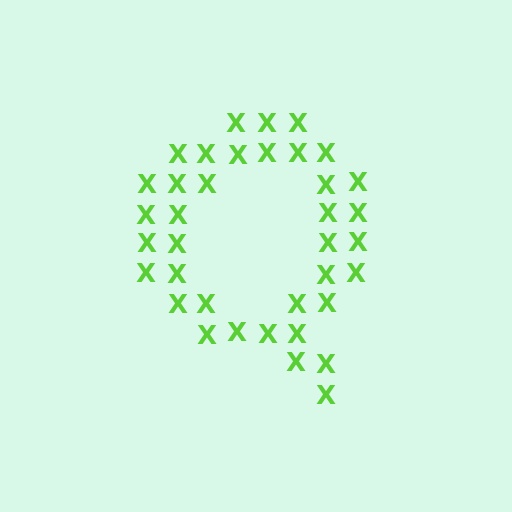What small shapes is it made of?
It is made of small letter X's.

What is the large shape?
The large shape is the letter Q.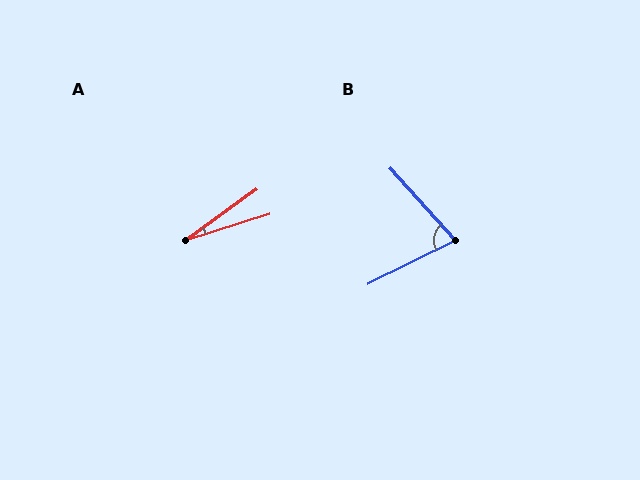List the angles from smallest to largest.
A (18°), B (74°).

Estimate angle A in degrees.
Approximately 18 degrees.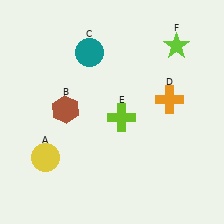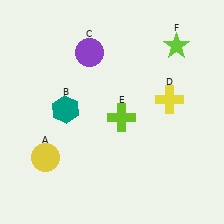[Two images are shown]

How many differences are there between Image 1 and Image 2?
There are 3 differences between the two images.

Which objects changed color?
B changed from brown to teal. C changed from teal to purple. D changed from orange to yellow.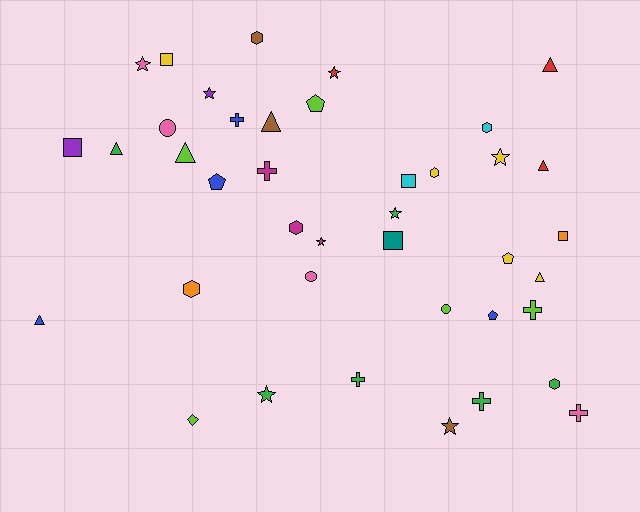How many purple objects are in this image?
There are 2 purple objects.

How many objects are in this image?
There are 40 objects.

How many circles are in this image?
There are 3 circles.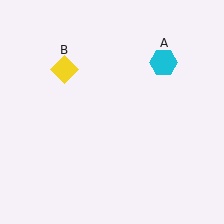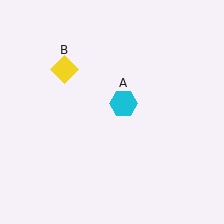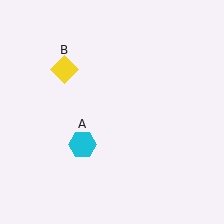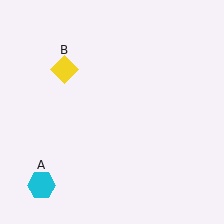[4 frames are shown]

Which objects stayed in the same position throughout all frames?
Yellow diamond (object B) remained stationary.